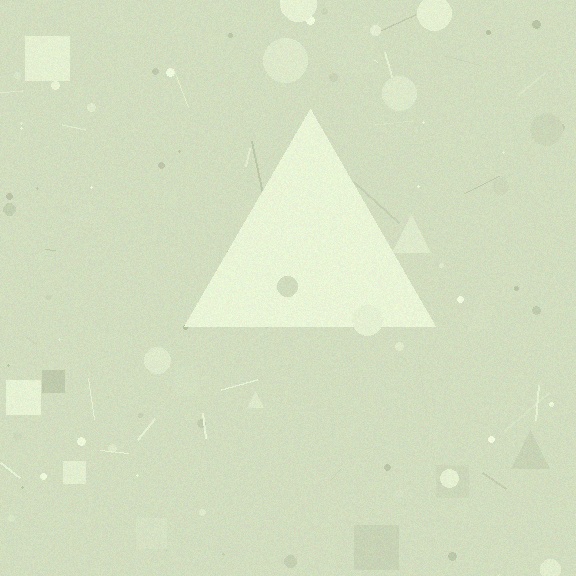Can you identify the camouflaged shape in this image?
The camouflaged shape is a triangle.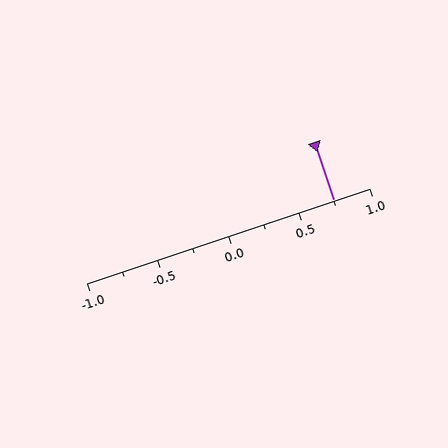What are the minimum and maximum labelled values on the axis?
The axis runs from -1.0 to 1.0.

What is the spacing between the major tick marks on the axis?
The major ticks are spaced 0.5 apart.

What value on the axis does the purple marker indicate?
The marker indicates approximately 0.75.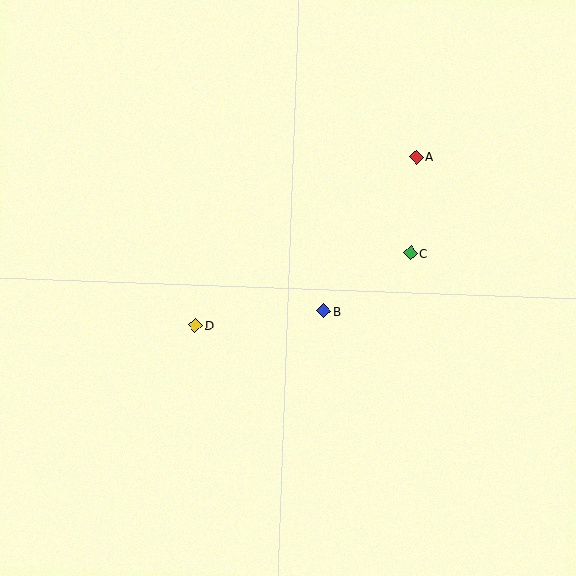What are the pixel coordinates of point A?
Point A is at (416, 157).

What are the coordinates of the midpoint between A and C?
The midpoint between A and C is at (413, 205).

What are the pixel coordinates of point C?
Point C is at (411, 253).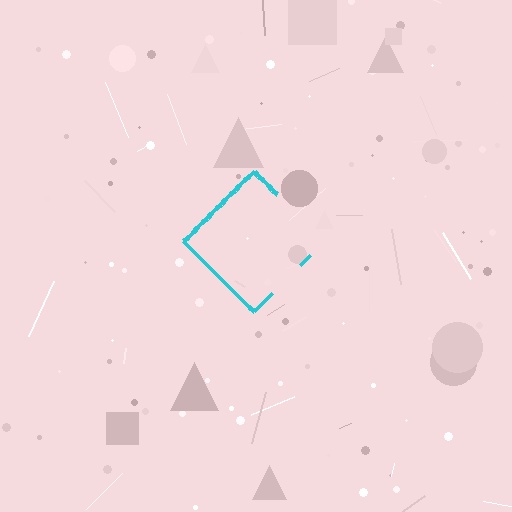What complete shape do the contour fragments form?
The contour fragments form a diamond.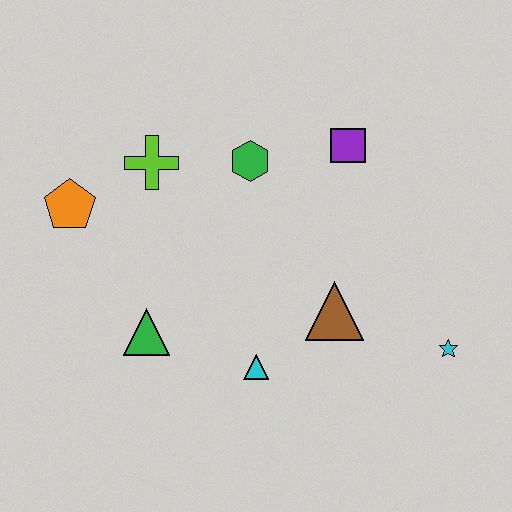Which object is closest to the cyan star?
The brown triangle is closest to the cyan star.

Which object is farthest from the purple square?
The orange pentagon is farthest from the purple square.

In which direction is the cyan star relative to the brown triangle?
The cyan star is to the right of the brown triangle.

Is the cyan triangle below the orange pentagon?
Yes